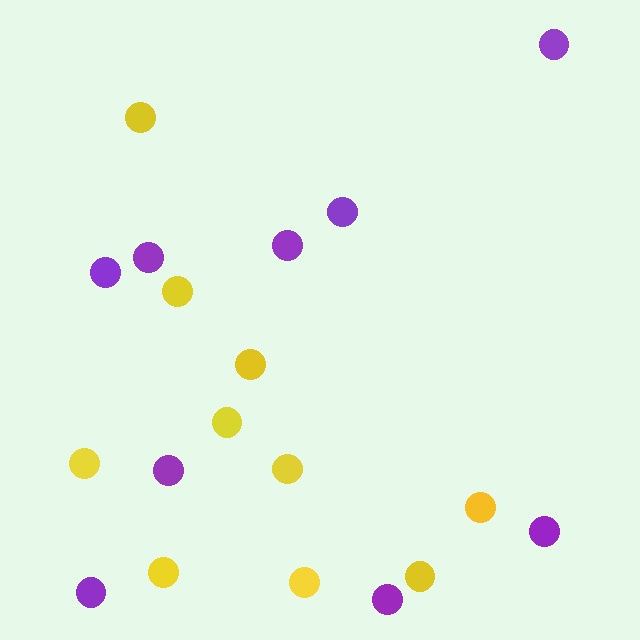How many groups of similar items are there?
There are 2 groups: one group of yellow circles (10) and one group of purple circles (9).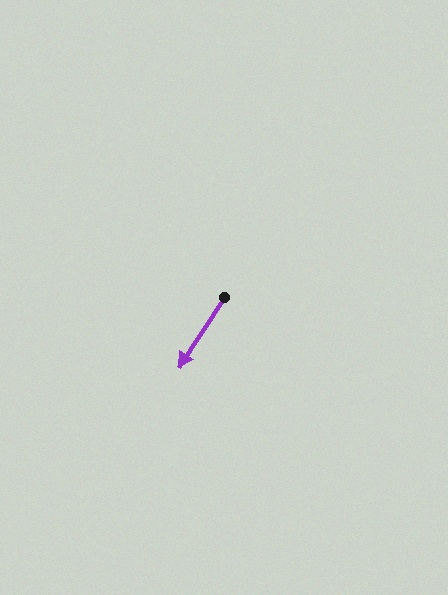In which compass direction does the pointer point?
Southwest.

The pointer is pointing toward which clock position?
Roughly 7 o'clock.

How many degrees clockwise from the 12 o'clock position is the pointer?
Approximately 213 degrees.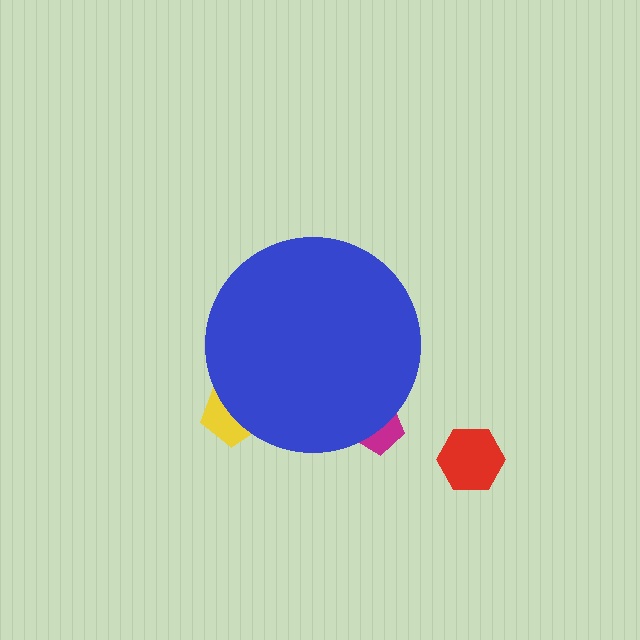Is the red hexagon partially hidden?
No, the red hexagon is fully visible.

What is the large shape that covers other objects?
A blue circle.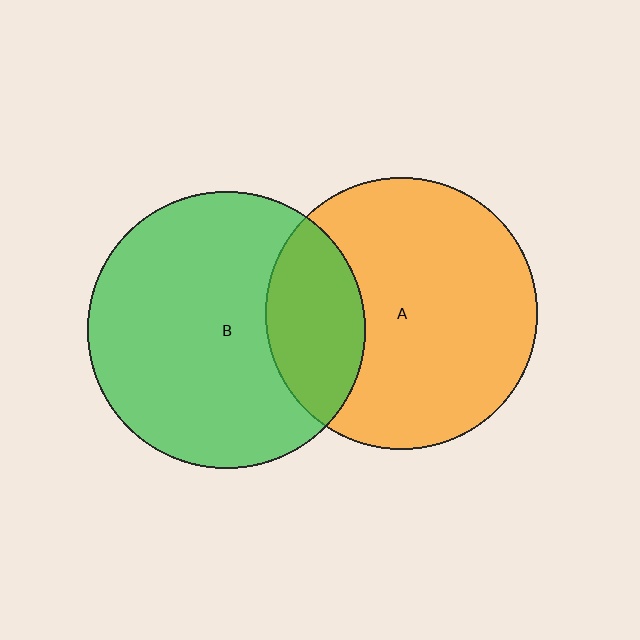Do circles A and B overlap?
Yes.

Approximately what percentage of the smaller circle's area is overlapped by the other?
Approximately 25%.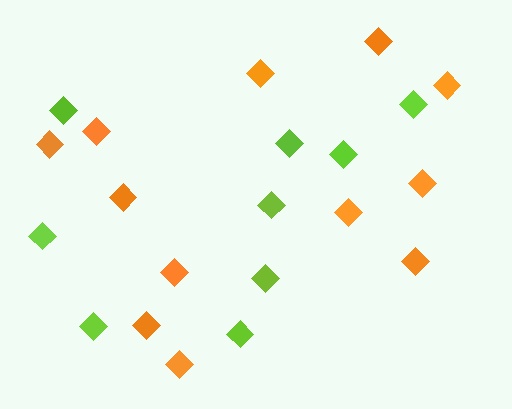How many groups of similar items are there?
There are 2 groups: one group of lime diamonds (9) and one group of orange diamonds (12).